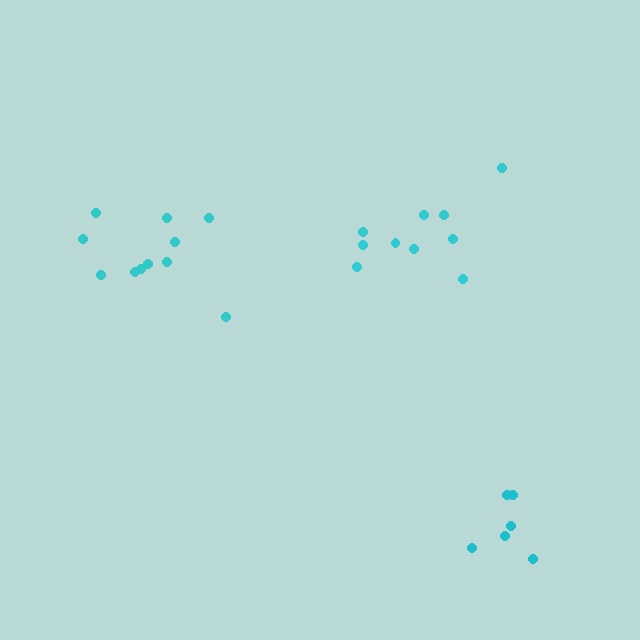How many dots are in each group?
Group 1: 10 dots, Group 2: 6 dots, Group 3: 11 dots (27 total).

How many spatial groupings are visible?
There are 3 spatial groupings.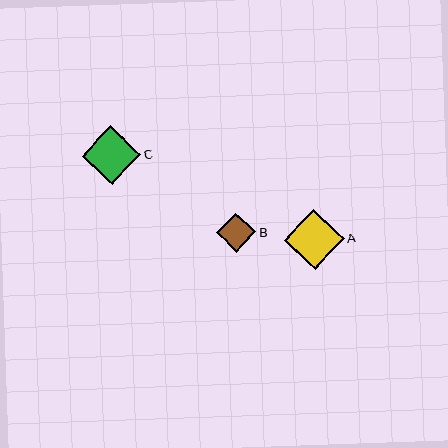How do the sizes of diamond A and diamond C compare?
Diamond A and diamond C are approximately the same size.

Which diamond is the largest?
Diamond A is the largest with a size of approximately 60 pixels.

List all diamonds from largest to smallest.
From largest to smallest: A, C, B.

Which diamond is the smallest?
Diamond B is the smallest with a size of approximately 39 pixels.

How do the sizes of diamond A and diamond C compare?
Diamond A and diamond C are approximately the same size.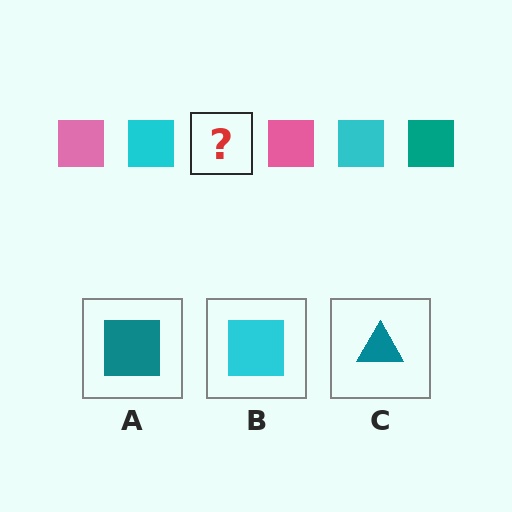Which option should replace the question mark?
Option A.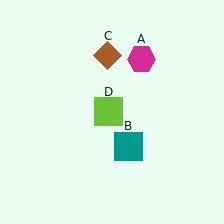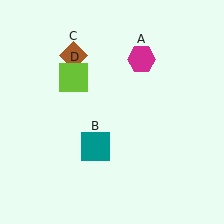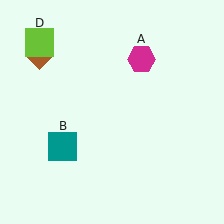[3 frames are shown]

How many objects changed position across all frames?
3 objects changed position: teal square (object B), brown diamond (object C), lime square (object D).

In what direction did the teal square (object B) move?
The teal square (object B) moved left.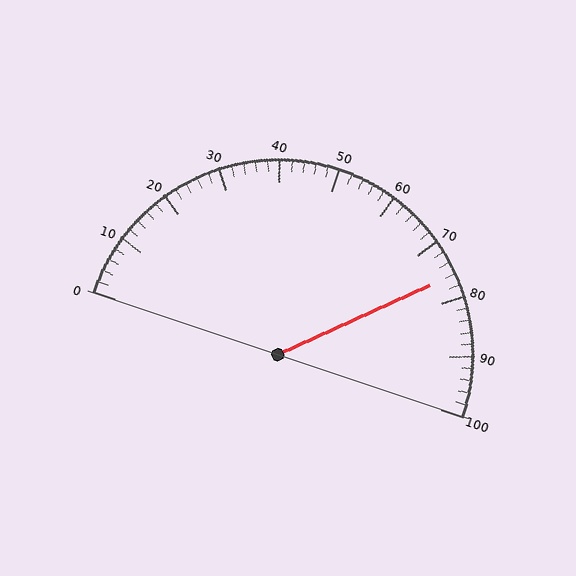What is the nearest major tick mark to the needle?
The nearest major tick mark is 80.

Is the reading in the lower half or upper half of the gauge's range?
The reading is in the upper half of the range (0 to 100).